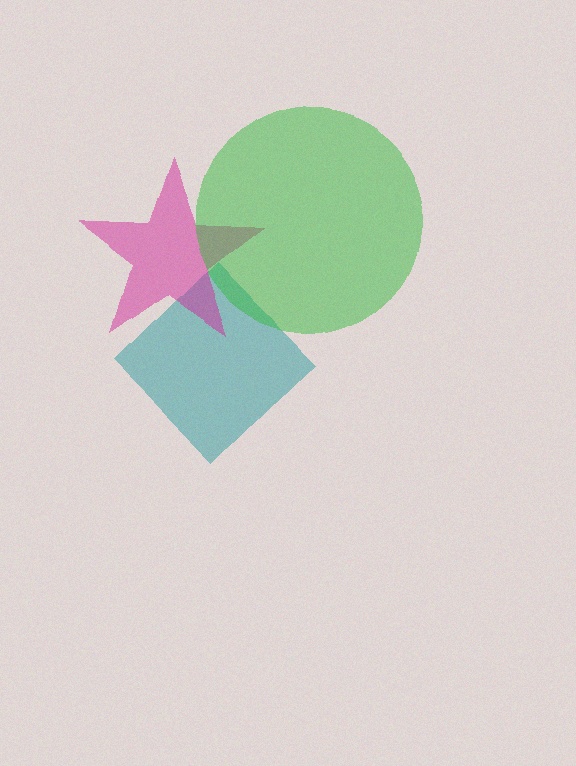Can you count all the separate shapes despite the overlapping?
Yes, there are 3 separate shapes.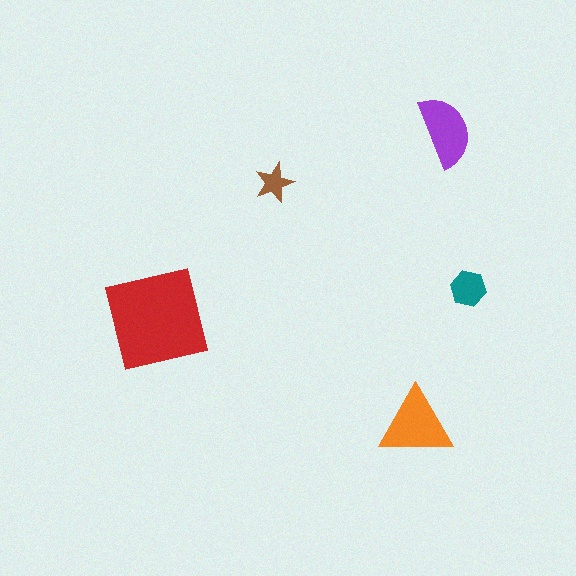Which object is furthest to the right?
The teal hexagon is rightmost.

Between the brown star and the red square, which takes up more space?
The red square.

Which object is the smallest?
The brown star.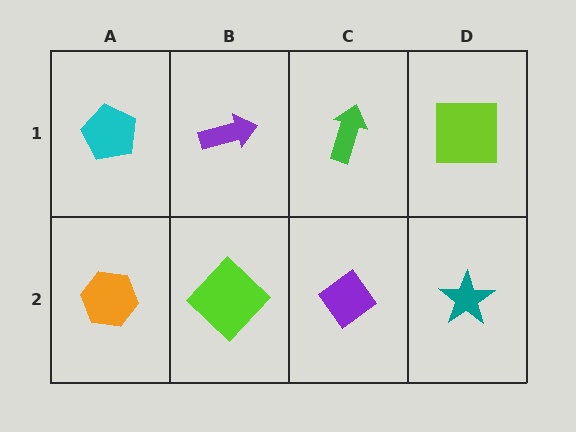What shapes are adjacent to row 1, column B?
A lime diamond (row 2, column B), a cyan pentagon (row 1, column A), a green arrow (row 1, column C).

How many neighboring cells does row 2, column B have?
3.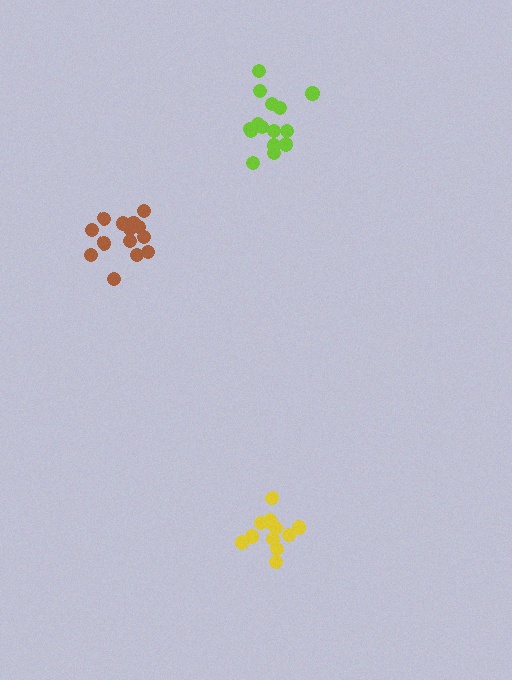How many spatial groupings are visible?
There are 3 spatial groupings.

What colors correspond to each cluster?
The clusters are colored: yellow, lime, brown.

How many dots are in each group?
Group 1: 12 dots, Group 2: 15 dots, Group 3: 14 dots (41 total).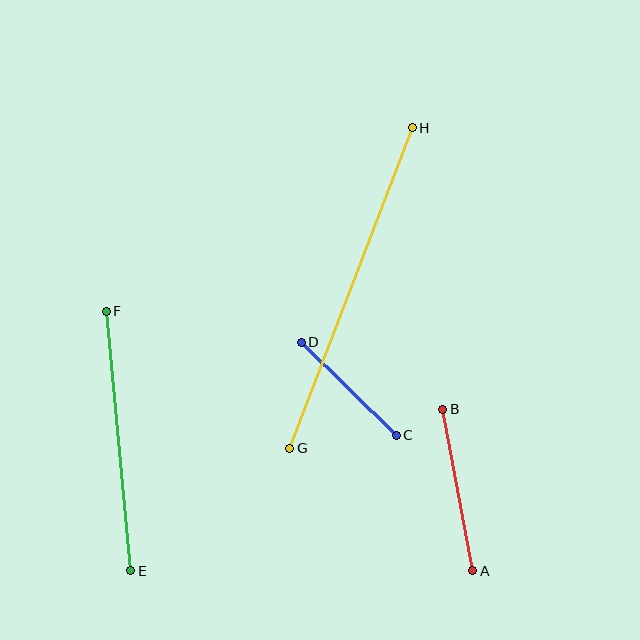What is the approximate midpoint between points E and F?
The midpoint is at approximately (118, 441) pixels.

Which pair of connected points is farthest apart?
Points G and H are farthest apart.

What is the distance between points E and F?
The distance is approximately 261 pixels.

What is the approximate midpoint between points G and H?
The midpoint is at approximately (351, 288) pixels.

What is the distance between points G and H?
The distance is approximately 343 pixels.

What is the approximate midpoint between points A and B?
The midpoint is at approximately (458, 490) pixels.